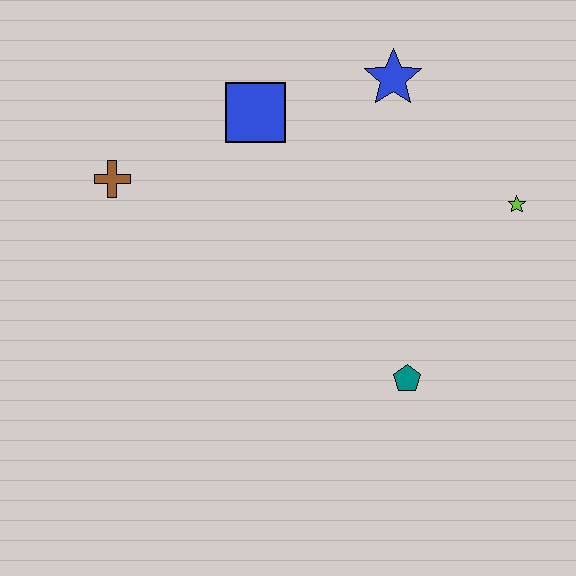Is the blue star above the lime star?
Yes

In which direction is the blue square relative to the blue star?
The blue square is to the left of the blue star.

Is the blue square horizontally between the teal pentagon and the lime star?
No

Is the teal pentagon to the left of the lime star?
Yes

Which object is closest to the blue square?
The blue star is closest to the blue square.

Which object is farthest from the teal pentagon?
The brown cross is farthest from the teal pentagon.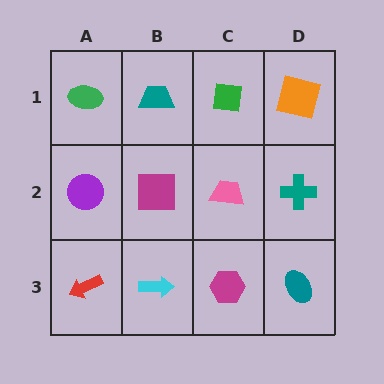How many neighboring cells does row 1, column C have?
3.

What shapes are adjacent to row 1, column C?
A pink trapezoid (row 2, column C), a teal trapezoid (row 1, column B), an orange square (row 1, column D).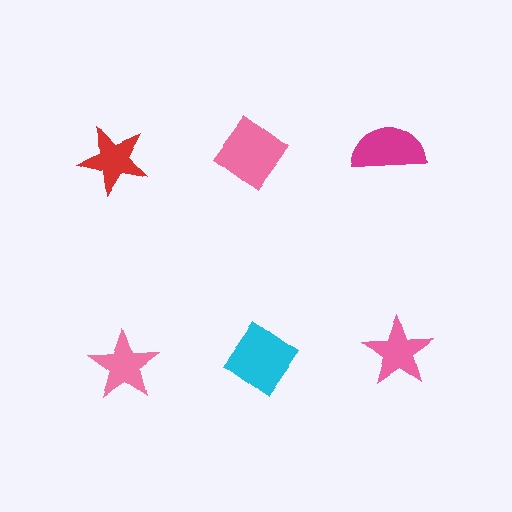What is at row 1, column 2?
A pink diamond.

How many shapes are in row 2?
3 shapes.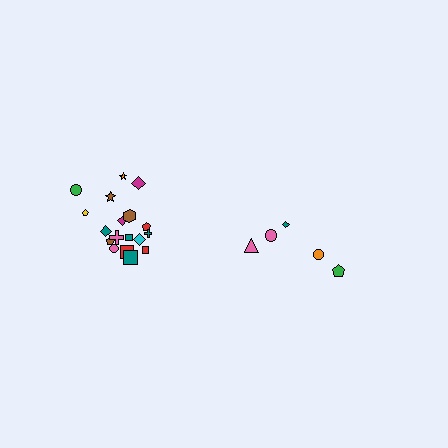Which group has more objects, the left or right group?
The left group.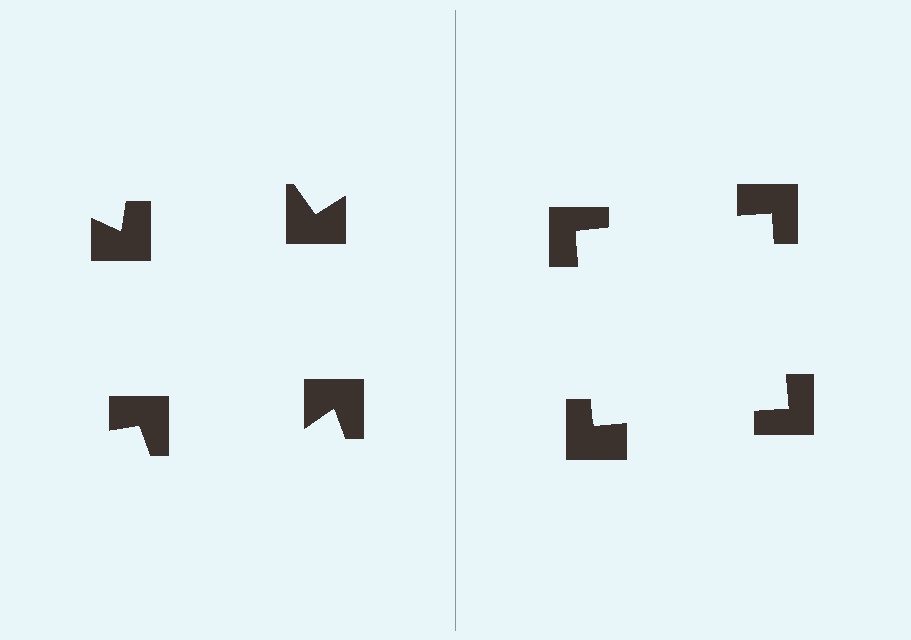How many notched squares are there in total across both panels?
8 — 4 on each side.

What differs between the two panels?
The notched squares are positioned identically on both sides; only the wedge orientations differ. On the right they align to a square; on the left they are misaligned.